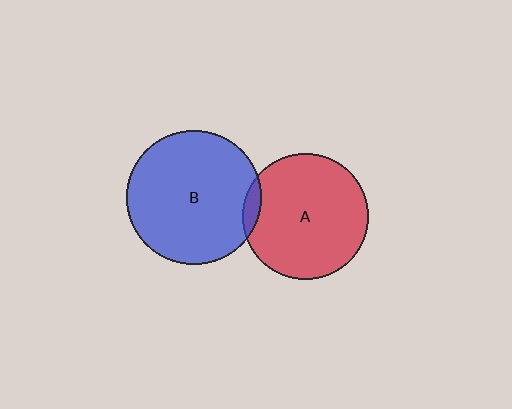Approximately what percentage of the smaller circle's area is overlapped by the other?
Approximately 5%.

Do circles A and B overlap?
Yes.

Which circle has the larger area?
Circle B (blue).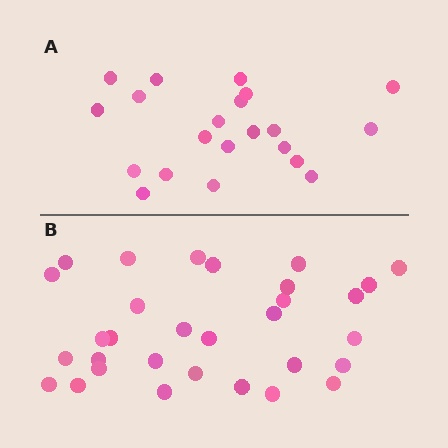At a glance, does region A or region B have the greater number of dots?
Region B (the bottom region) has more dots.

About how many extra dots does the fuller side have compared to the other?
Region B has roughly 10 or so more dots than region A.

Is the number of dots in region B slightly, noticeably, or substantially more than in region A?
Region B has substantially more. The ratio is roughly 1.5 to 1.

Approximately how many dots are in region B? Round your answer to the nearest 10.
About 30 dots. (The exact count is 31, which rounds to 30.)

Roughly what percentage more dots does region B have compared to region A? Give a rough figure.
About 50% more.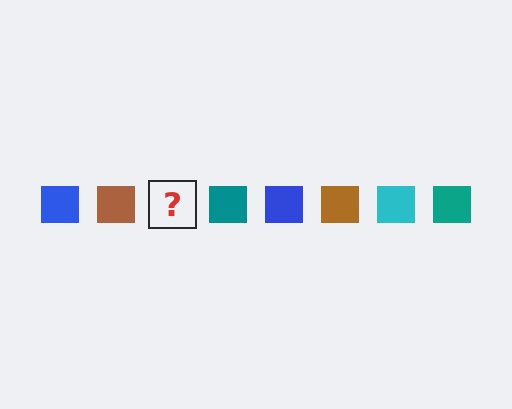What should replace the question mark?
The question mark should be replaced with a cyan square.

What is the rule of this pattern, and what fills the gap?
The rule is that the pattern cycles through blue, brown, cyan, teal squares. The gap should be filled with a cyan square.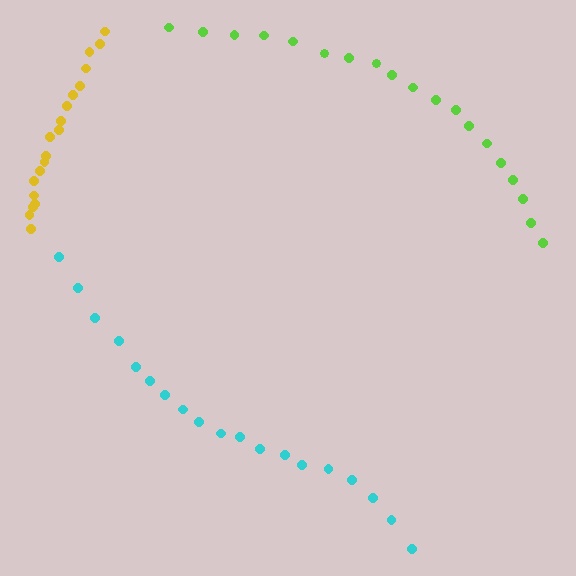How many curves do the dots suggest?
There are 3 distinct paths.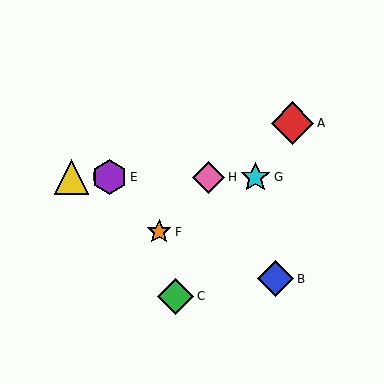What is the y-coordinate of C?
Object C is at y≈296.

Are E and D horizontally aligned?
Yes, both are at y≈177.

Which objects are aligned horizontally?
Objects D, E, G, H are aligned horizontally.